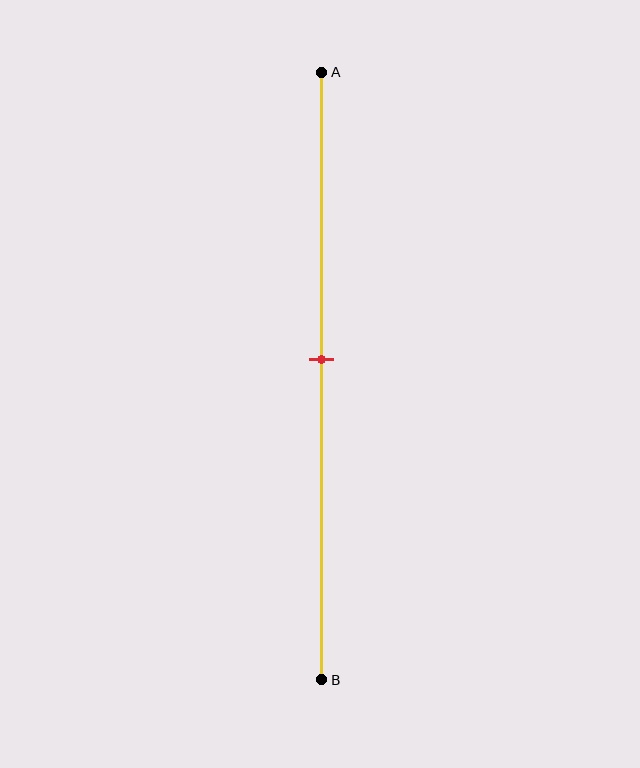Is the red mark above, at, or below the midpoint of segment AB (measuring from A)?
The red mark is approximately at the midpoint of segment AB.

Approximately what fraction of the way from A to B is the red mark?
The red mark is approximately 45% of the way from A to B.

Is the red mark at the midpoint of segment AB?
Yes, the mark is approximately at the midpoint.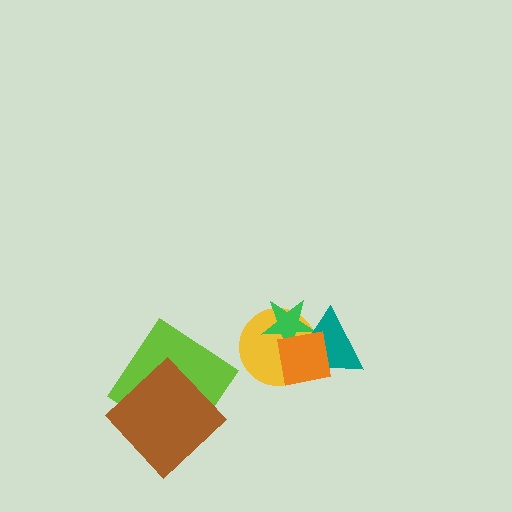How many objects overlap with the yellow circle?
3 objects overlap with the yellow circle.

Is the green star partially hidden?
Yes, it is partially covered by another shape.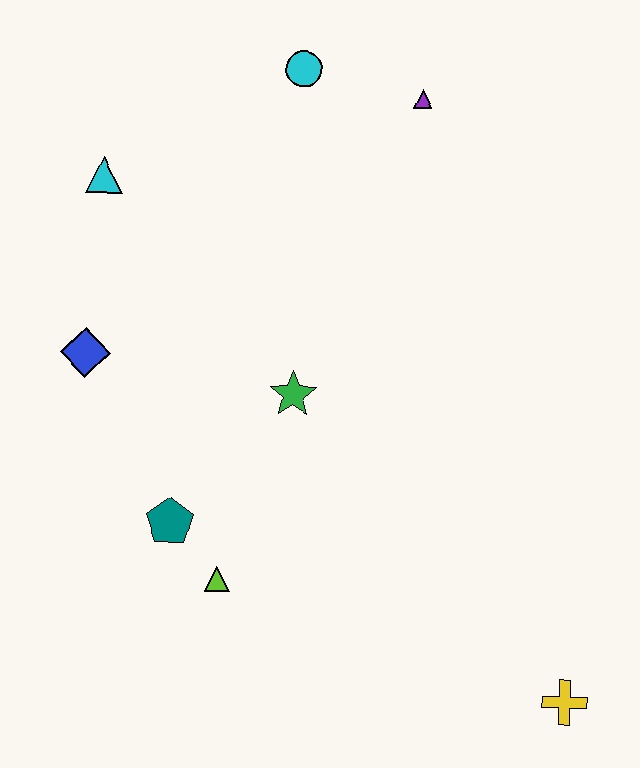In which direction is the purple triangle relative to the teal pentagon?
The purple triangle is above the teal pentagon.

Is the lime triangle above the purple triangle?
No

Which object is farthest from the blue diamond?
The yellow cross is farthest from the blue diamond.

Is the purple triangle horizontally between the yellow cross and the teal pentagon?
Yes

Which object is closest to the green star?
The teal pentagon is closest to the green star.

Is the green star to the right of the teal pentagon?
Yes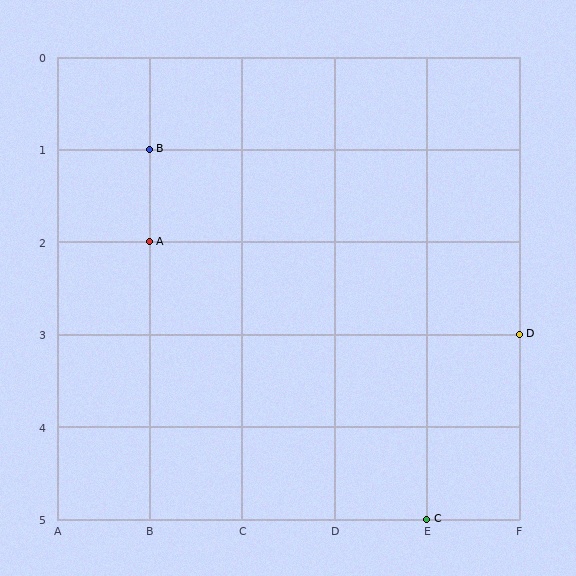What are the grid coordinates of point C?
Point C is at grid coordinates (E, 5).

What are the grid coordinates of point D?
Point D is at grid coordinates (F, 3).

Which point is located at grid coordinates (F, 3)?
Point D is at (F, 3).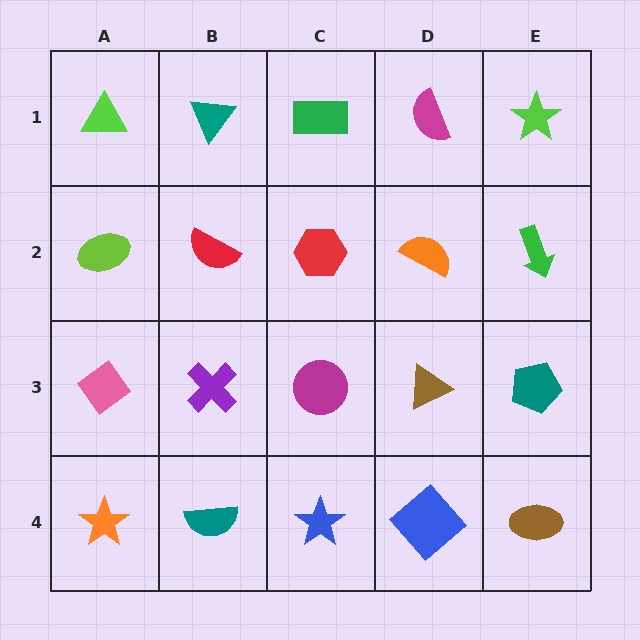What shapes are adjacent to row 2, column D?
A magenta semicircle (row 1, column D), a brown triangle (row 3, column D), a red hexagon (row 2, column C), a green arrow (row 2, column E).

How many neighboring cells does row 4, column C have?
3.